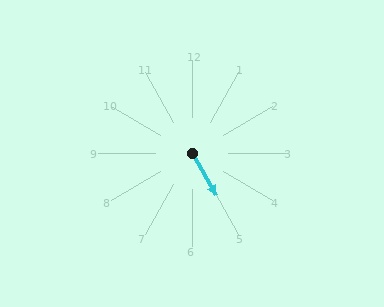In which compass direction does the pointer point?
Southeast.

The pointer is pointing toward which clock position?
Roughly 5 o'clock.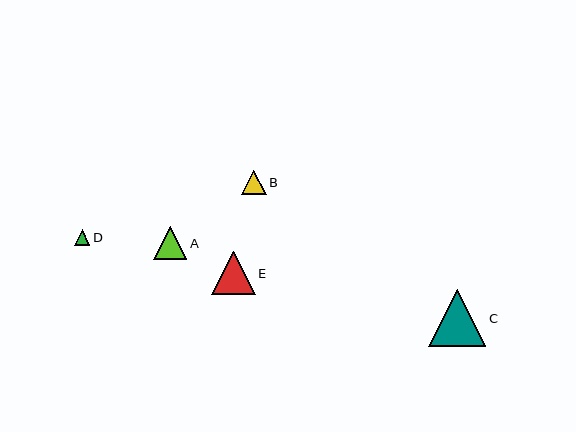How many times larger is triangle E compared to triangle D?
Triangle E is approximately 2.9 times the size of triangle D.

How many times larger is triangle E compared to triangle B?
Triangle E is approximately 1.8 times the size of triangle B.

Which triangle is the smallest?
Triangle D is the smallest with a size of approximately 15 pixels.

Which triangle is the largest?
Triangle C is the largest with a size of approximately 57 pixels.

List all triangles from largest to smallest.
From largest to smallest: C, E, A, B, D.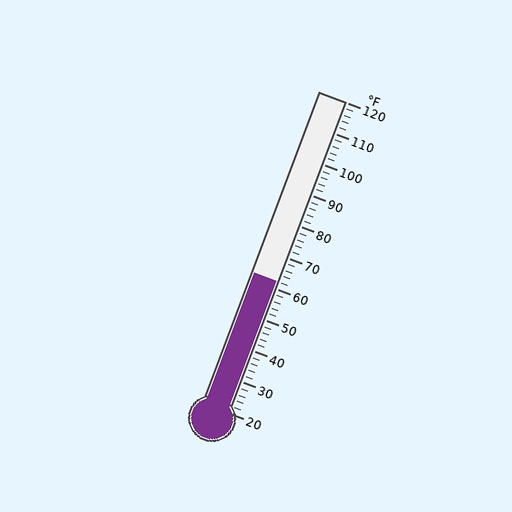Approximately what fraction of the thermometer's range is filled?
The thermometer is filled to approximately 40% of its range.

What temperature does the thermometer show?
The thermometer shows approximately 62°F.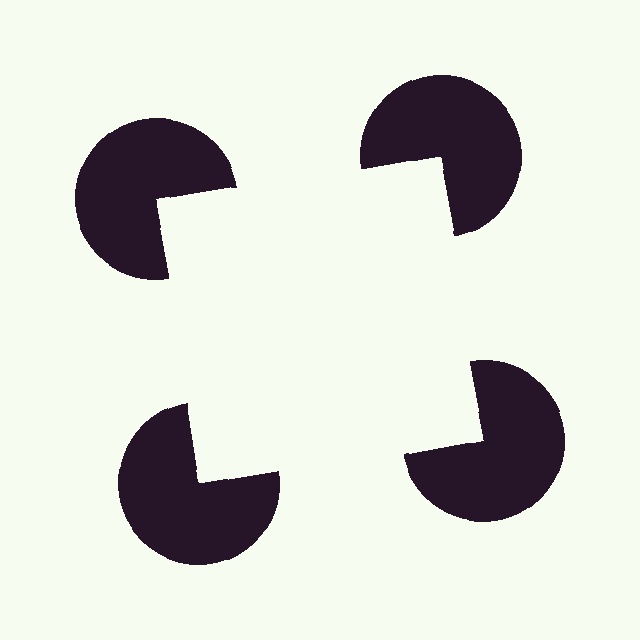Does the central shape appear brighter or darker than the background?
It typically appears slightly brighter than the background, even though no actual brightness change is drawn.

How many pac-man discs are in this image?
There are 4 — one at each vertex of the illusory square.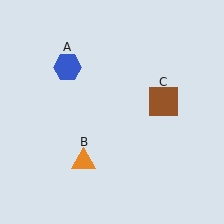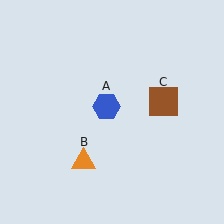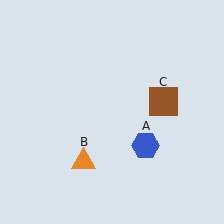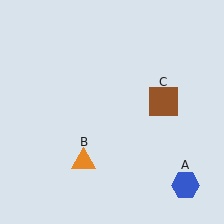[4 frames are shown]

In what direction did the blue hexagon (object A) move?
The blue hexagon (object A) moved down and to the right.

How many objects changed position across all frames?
1 object changed position: blue hexagon (object A).